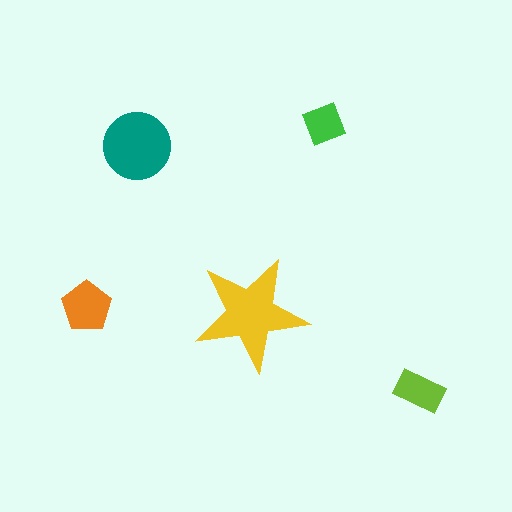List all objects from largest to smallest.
The yellow star, the teal circle, the orange pentagon, the lime rectangle, the green square.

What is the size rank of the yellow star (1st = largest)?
1st.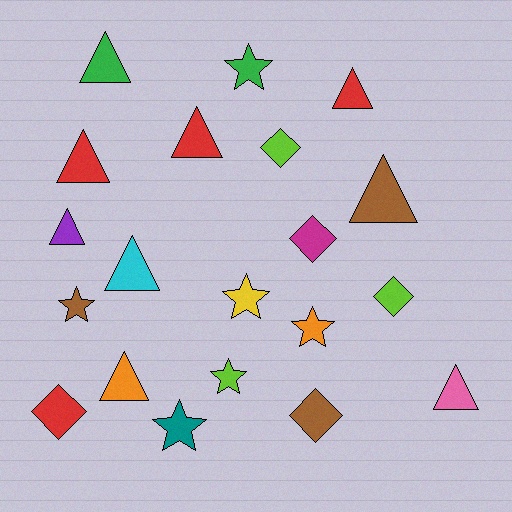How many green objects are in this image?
There are 2 green objects.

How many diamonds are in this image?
There are 5 diamonds.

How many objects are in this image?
There are 20 objects.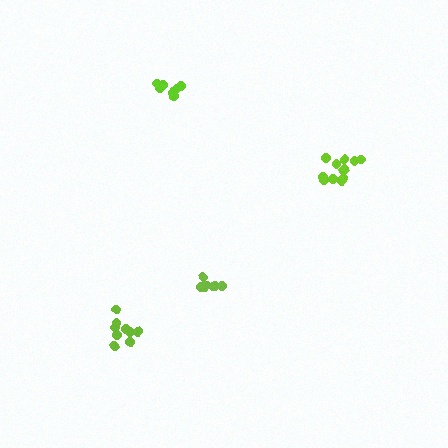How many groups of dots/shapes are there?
There are 4 groups.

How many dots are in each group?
Group 1: 7 dots, Group 2: 12 dots, Group 3: 9 dots, Group 4: 7 dots (35 total).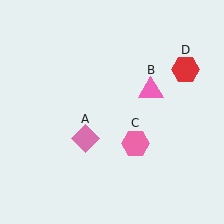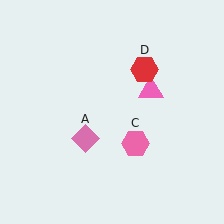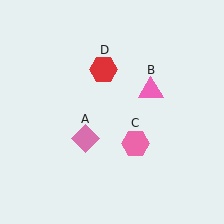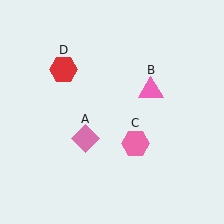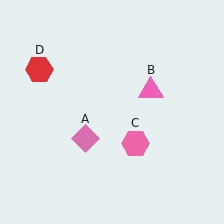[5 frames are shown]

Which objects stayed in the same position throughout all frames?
Pink diamond (object A) and pink triangle (object B) and pink hexagon (object C) remained stationary.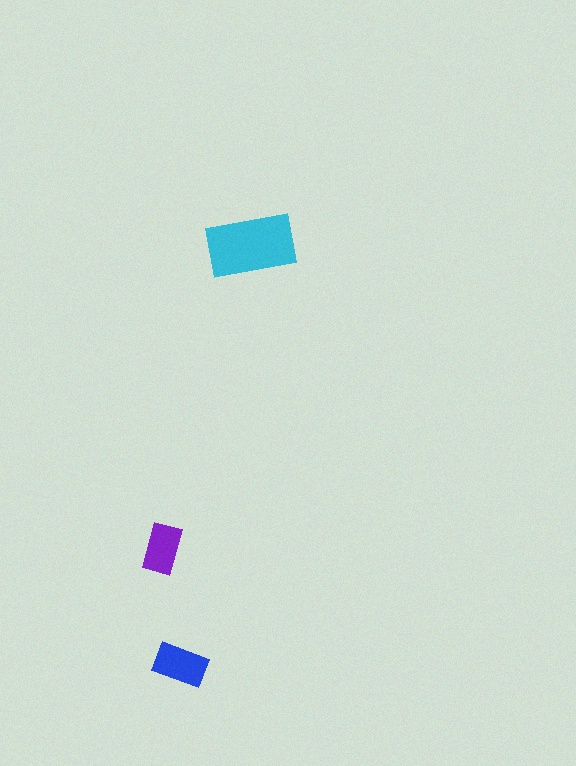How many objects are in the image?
There are 3 objects in the image.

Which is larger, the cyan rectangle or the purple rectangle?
The cyan one.